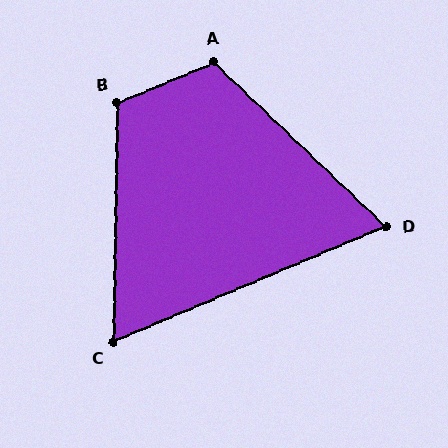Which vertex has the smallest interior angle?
C, at approximately 66 degrees.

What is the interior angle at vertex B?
Approximately 113 degrees (obtuse).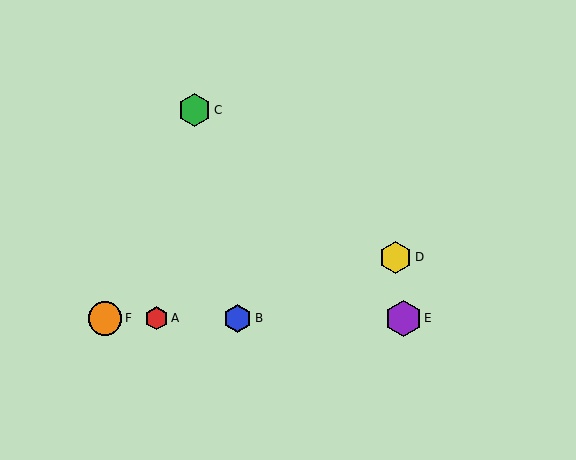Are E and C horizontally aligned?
No, E is at y≈318 and C is at y≈110.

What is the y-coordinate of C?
Object C is at y≈110.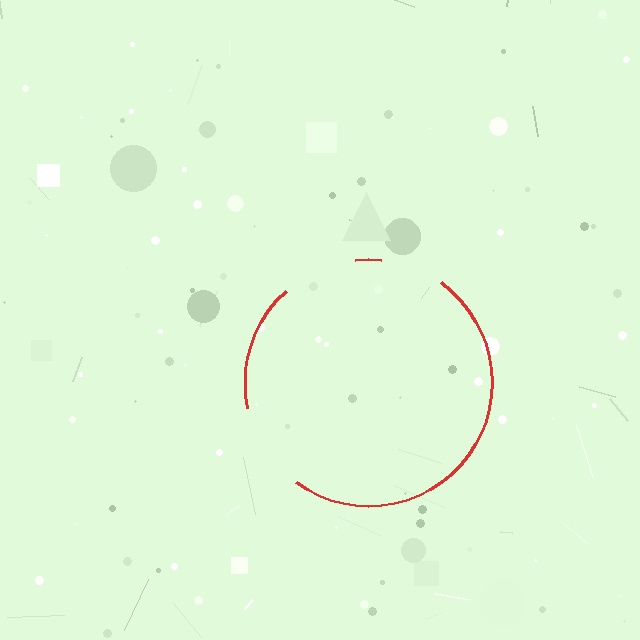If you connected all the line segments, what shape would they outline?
They would outline a circle.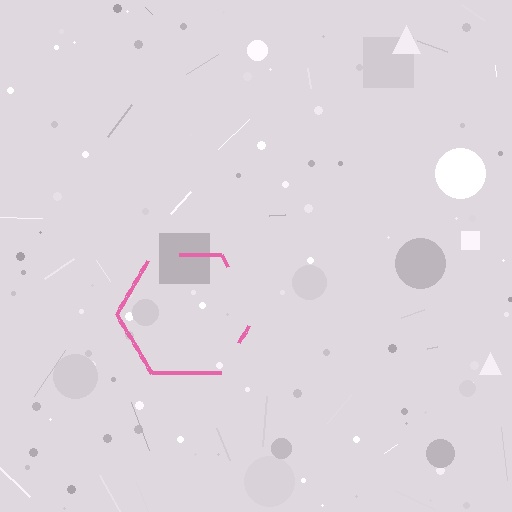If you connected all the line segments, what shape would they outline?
They would outline a hexagon.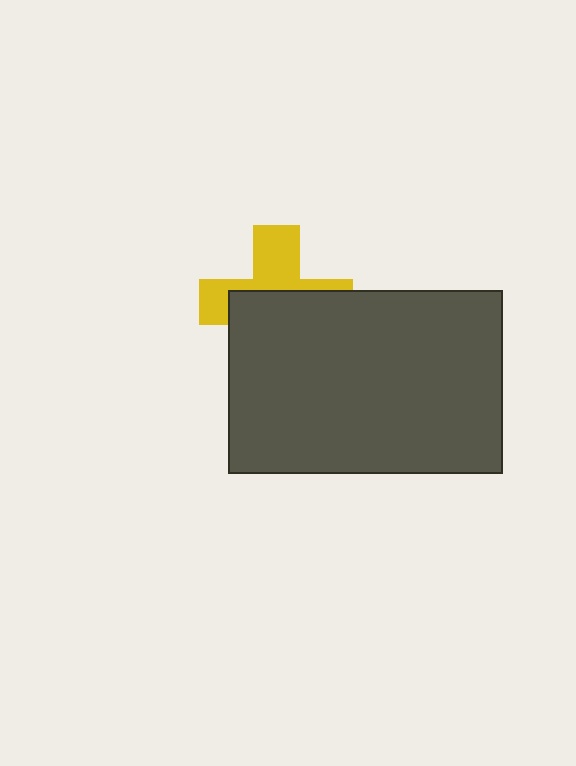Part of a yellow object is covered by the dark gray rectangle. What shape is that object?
It is a cross.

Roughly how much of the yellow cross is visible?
A small part of it is visible (roughly 42%).